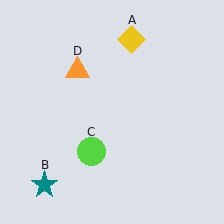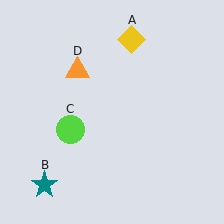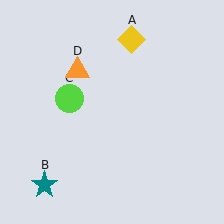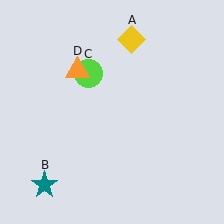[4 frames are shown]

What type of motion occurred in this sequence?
The lime circle (object C) rotated clockwise around the center of the scene.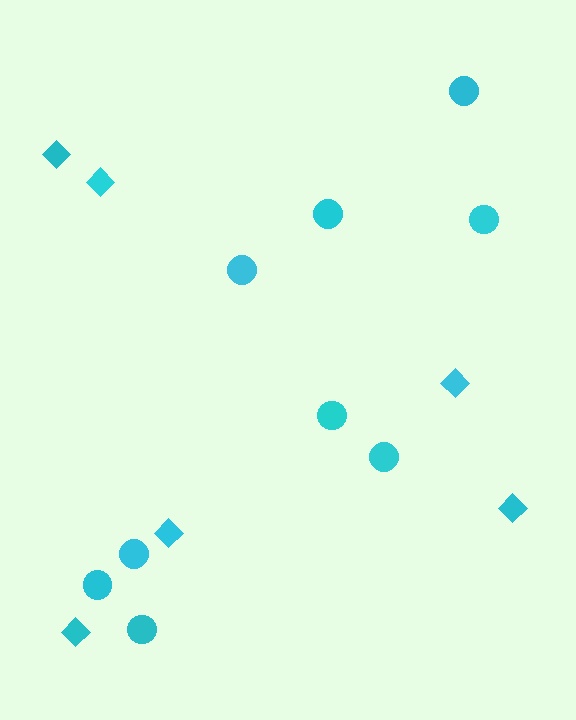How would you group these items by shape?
There are 2 groups: one group of diamonds (6) and one group of circles (9).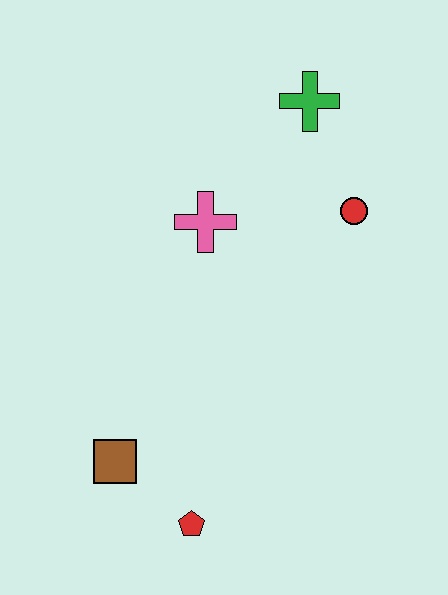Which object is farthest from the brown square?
The green cross is farthest from the brown square.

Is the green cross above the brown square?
Yes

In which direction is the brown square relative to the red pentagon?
The brown square is to the left of the red pentagon.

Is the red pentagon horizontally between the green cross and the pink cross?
No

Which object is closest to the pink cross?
The red circle is closest to the pink cross.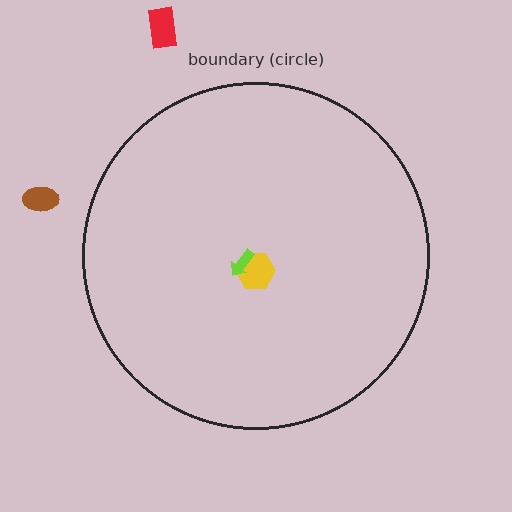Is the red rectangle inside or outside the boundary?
Outside.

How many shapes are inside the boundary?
2 inside, 2 outside.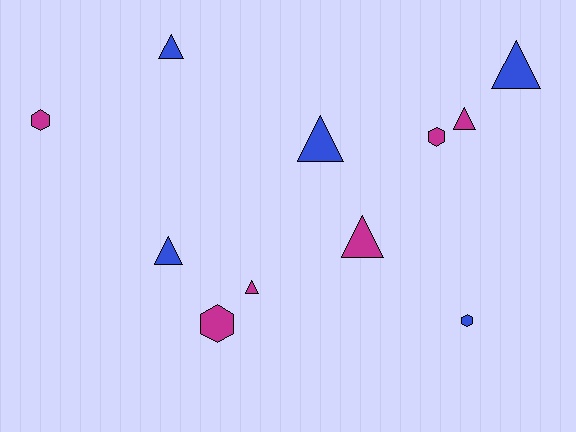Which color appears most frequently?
Magenta, with 6 objects.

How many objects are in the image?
There are 11 objects.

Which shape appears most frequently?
Triangle, with 7 objects.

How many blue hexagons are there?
There is 1 blue hexagon.